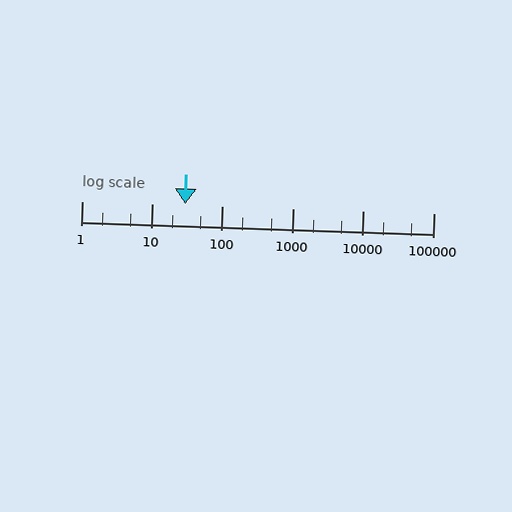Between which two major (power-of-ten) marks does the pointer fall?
The pointer is between 10 and 100.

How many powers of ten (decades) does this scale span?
The scale spans 5 decades, from 1 to 100000.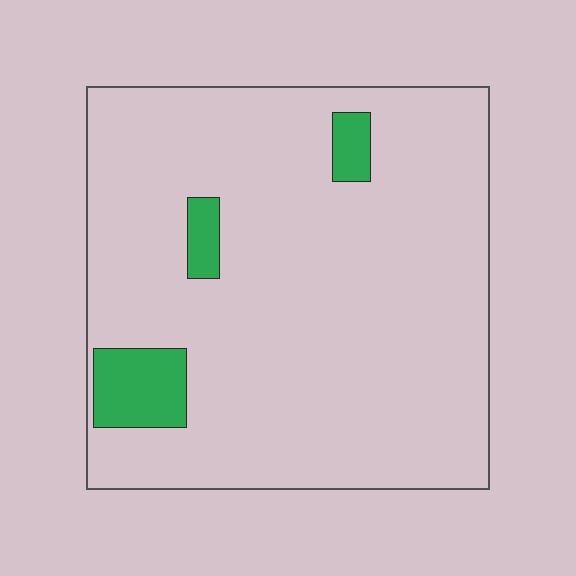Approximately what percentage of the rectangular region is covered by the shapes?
Approximately 10%.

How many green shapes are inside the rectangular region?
3.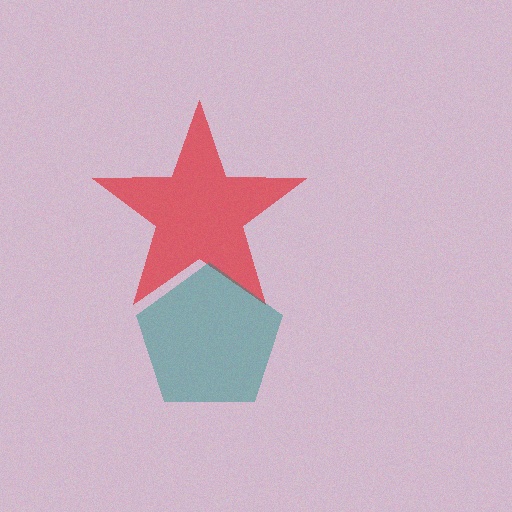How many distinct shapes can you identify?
There are 2 distinct shapes: a red star, a teal pentagon.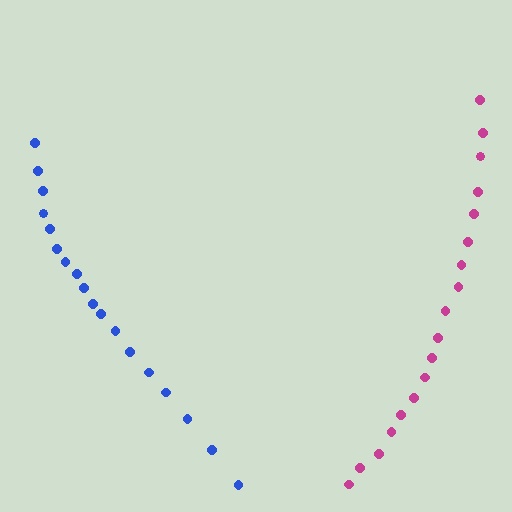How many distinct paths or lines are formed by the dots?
There are 2 distinct paths.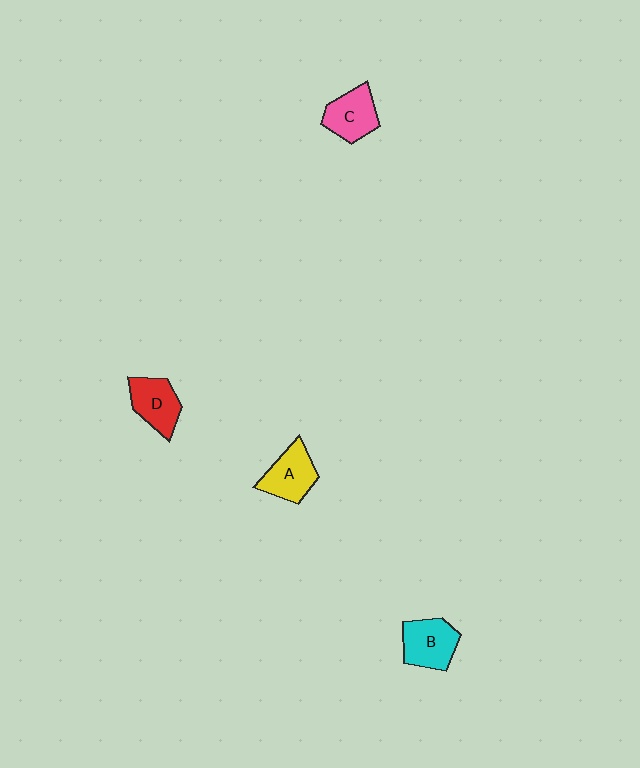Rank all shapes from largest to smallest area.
From largest to smallest: B (cyan), A (yellow), C (pink), D (red).